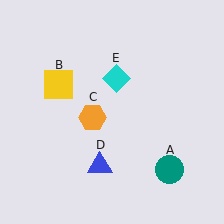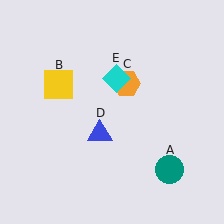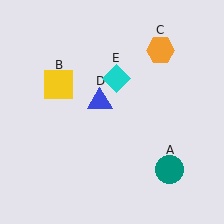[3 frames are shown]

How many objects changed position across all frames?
2 objects changed position: orange hexagon (object C), blue triangle (object D).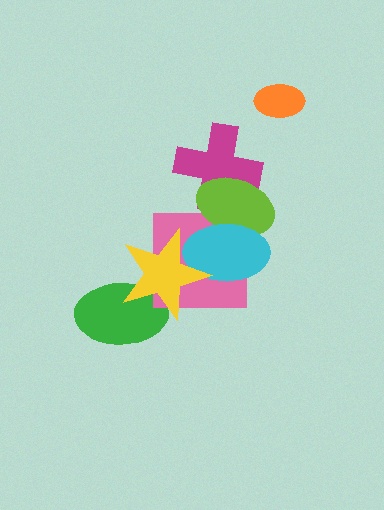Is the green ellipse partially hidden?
Yes, it is partially covered by another shape.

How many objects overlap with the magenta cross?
1 object overlaps with the magenta cross.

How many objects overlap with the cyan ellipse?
3 objects overlap with the cyan ellipse.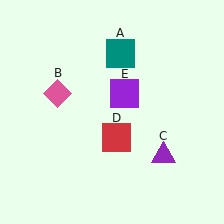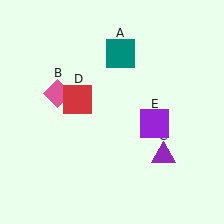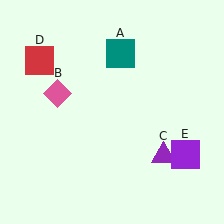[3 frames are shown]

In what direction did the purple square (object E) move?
The purple square (object E) moved down and to the right.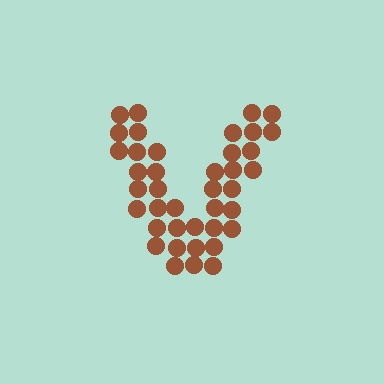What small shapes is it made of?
It is made of small circles.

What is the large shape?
The large shape is the letter V.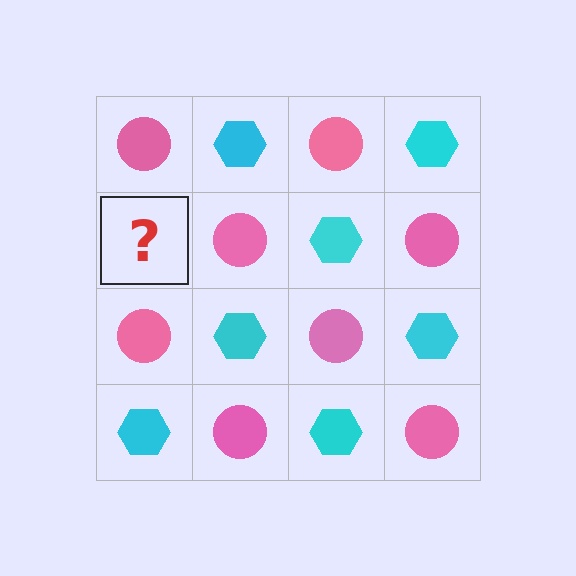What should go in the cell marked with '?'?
The missing cell should contain a cyan hexagon.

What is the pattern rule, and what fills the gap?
The rule is that it alternates pink circle and cyan hexagon in a checkerboard pattern. The gap should be filled with a cyan hexagon.